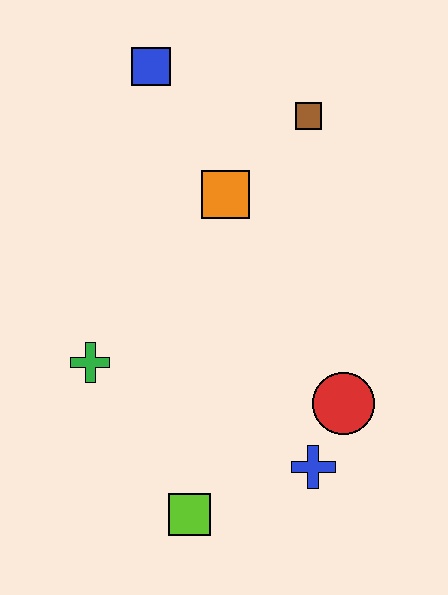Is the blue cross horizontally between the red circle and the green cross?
Yes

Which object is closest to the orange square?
The brown square is closest to the orange square.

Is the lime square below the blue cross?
Yes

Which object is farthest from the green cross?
The brown square is farthest from the green cross.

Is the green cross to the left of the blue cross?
Yes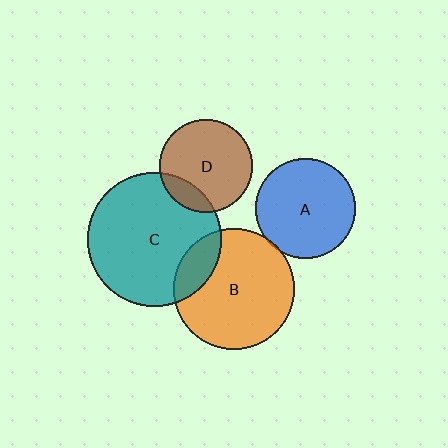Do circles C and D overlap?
Yes.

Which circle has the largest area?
Circle C (teal).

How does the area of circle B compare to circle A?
Approximately 1.5 times.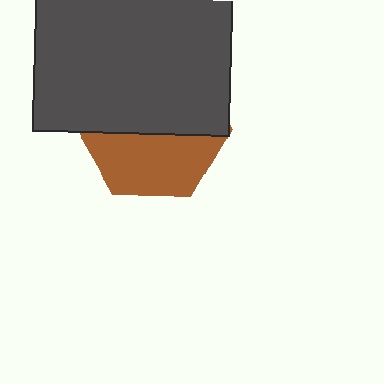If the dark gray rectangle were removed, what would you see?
You would see the complete brown hexagon.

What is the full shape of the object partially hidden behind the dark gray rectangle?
The partially hidden object is a brown hexagon.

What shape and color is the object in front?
The object in front is a dark gray rectangle.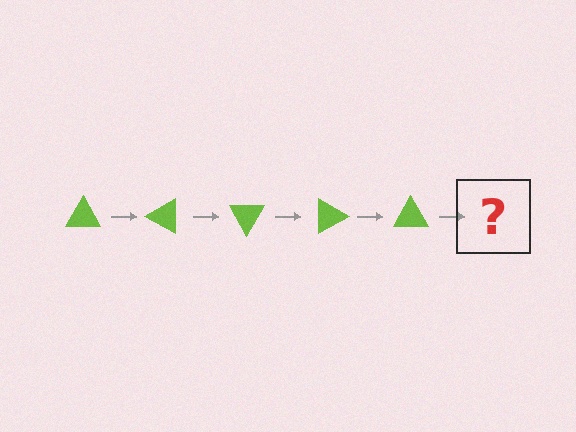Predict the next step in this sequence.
The next step is a lime triangle rotated 150 degrees.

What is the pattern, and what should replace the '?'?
The pattern is that the triangle rotates 30 degrees each step. The '?' should be a lime triangle rotated 150 degrees.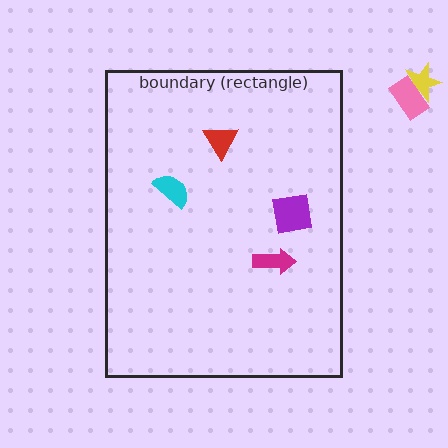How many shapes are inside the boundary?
4 inside, 2 outside.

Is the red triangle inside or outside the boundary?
Inside.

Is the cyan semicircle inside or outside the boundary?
Inside.